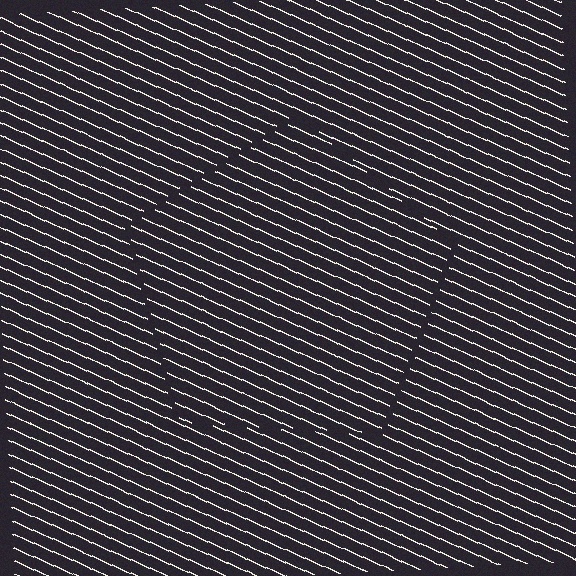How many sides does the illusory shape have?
5 sides — the line-ends trace a pentagon.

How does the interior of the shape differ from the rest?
The interior of the shape contains the same grating, shifted by half a period — the contour is defined by the phase discontinuity where line-ends from the inner and outer gratings abut.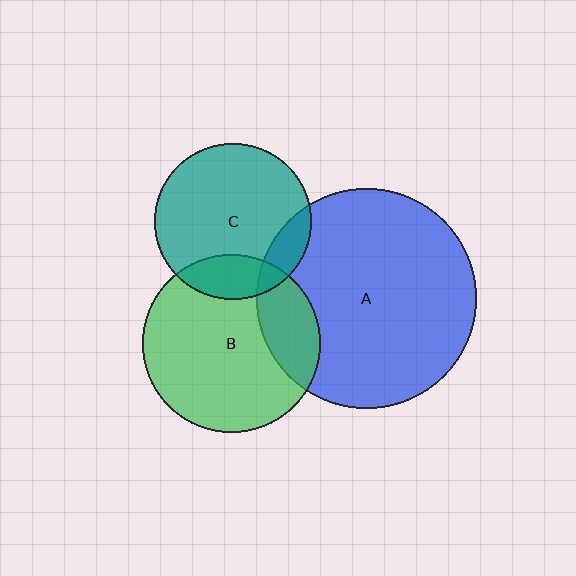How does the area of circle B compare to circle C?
Approximately 1.3 times.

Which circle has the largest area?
Circle A (blue).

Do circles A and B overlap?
Yes.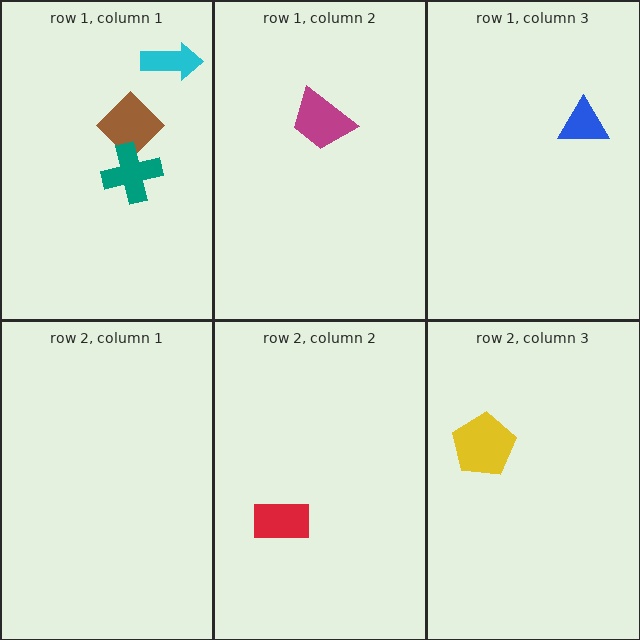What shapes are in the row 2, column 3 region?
The yellow pentagon.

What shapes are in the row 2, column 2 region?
The red rectangle.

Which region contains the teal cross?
The row 1, column 1 region.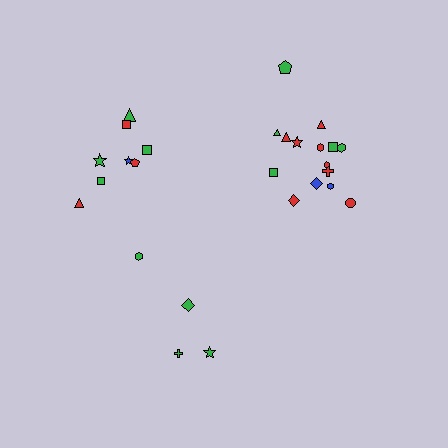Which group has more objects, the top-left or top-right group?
The top-right group.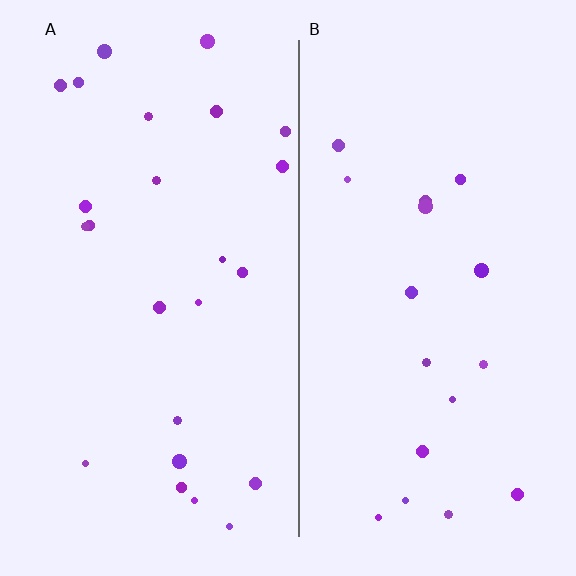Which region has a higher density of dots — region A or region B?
A (the left).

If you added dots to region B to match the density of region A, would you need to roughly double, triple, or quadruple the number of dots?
Approximately double.